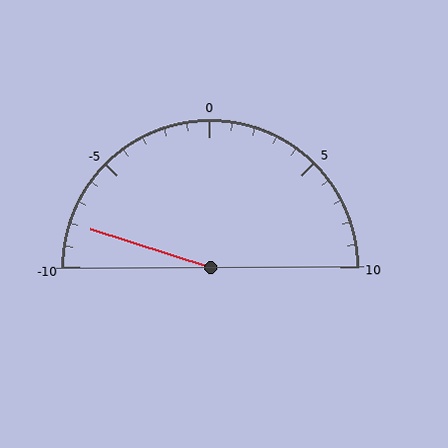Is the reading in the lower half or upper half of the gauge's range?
The reading is in the lower half of the range (-10 to 10).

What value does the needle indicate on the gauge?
The needle indicates approximately -8.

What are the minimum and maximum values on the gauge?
The gauge ranges from -10 to 10.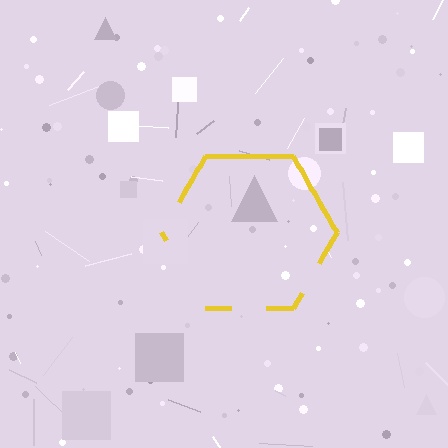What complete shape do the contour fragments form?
The contour fragments form a hexagon.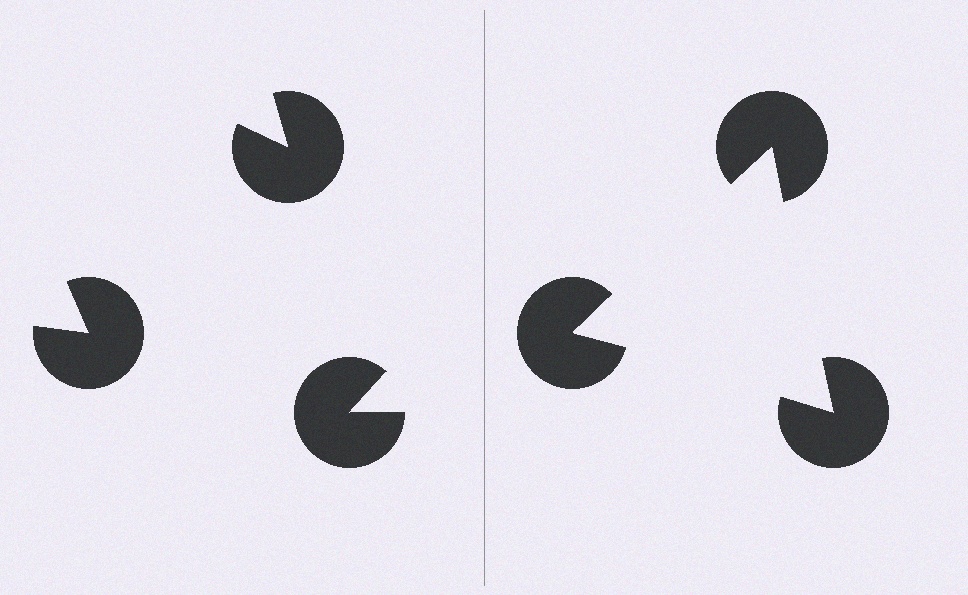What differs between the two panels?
The pac-man discs are positioned identically on both sides; only the wedge orientations differ. On the right they align to a triangle; on the left they are misaligned.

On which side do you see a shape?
An illusory triangle appears on the right side. On the left side the wedge cuts are rotated, so no coherent shape forms.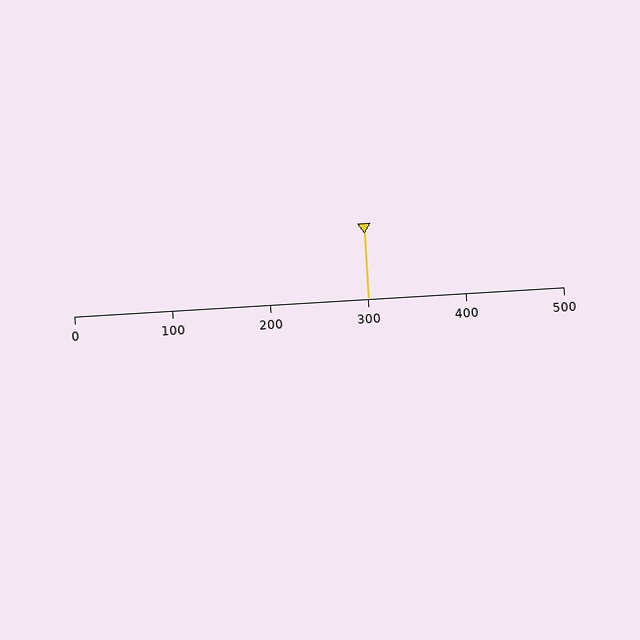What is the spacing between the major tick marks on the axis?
The major ticks are spaced 100 apart.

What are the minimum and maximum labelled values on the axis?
The axis runs from 0 to 500.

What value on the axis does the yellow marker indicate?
The marker indicates approximately 300.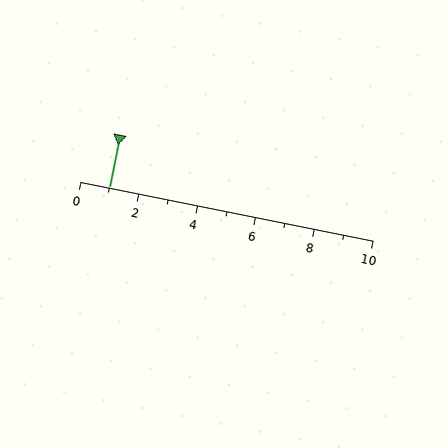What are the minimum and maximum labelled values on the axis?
The axis runs from 0 to 10.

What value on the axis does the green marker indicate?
The marker indicates approximately 1.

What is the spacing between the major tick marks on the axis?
The major ticks are spaced 2 apart.